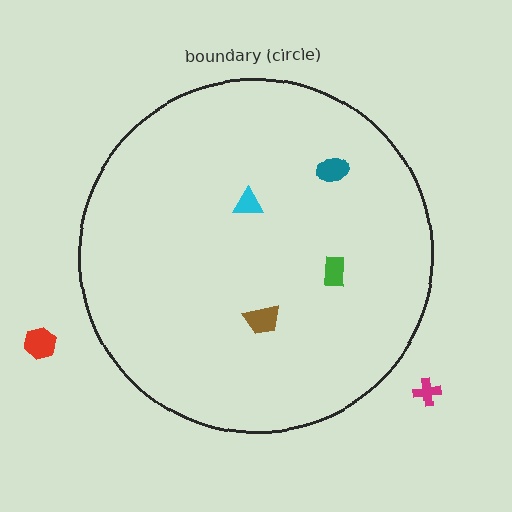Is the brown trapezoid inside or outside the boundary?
Inside.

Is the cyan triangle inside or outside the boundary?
Inside.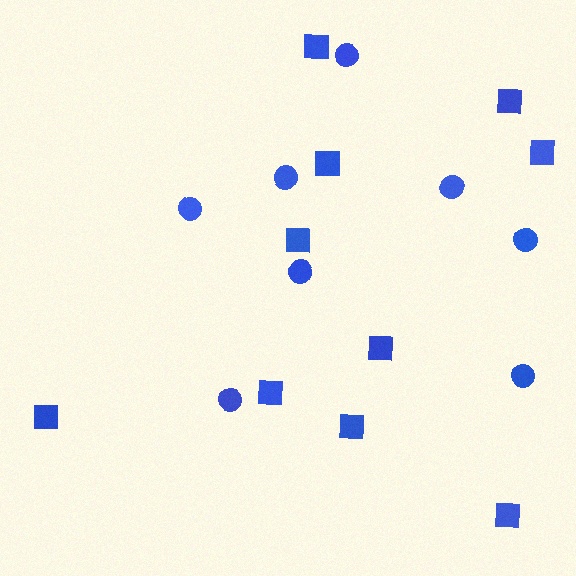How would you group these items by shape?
There are 2 groups: one group of squares (10) and one group of circles (8).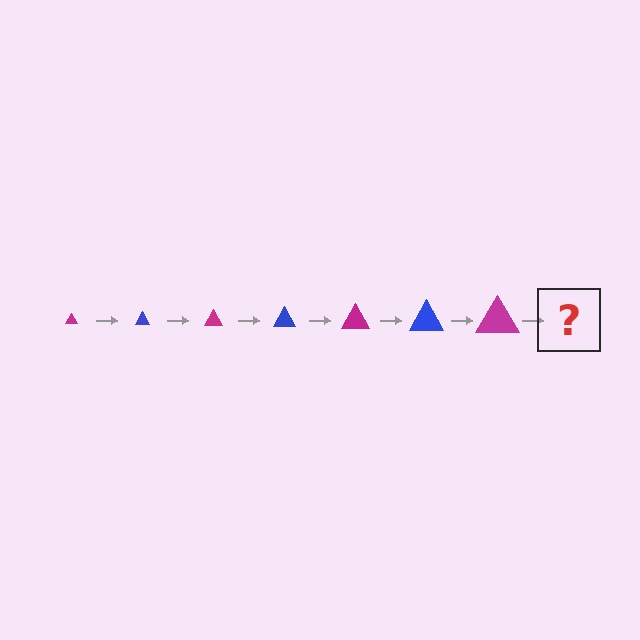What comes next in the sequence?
The next element should be a blue triangle, larger than the previous one.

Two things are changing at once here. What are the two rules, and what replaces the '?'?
The two rules are that the triangle grows larger each step and the color cycles through magenta and blue. The '?' should be a blue triangle, larger than the previous one.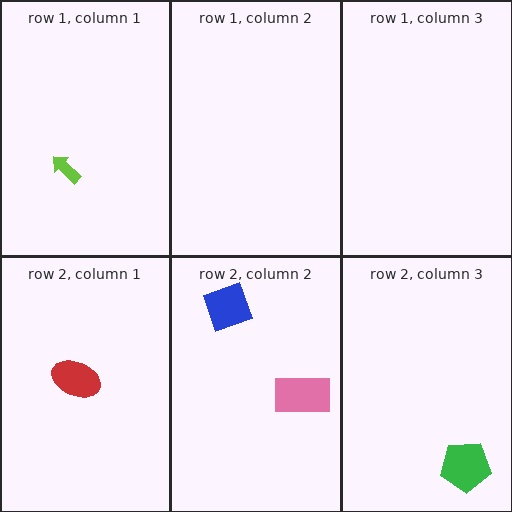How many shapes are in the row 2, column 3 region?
1.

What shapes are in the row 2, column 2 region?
The blue square, the pink rectangle.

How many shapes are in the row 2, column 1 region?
1.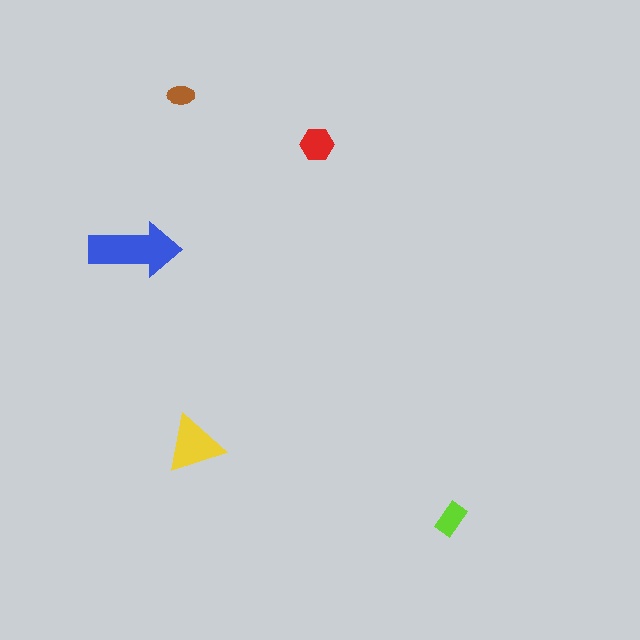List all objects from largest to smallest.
The blue arrow, the yellow triangle, the red hexagon, the lime rectangle, the brown ellipse.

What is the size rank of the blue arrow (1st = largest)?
1st.